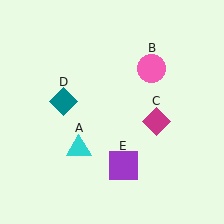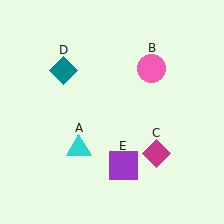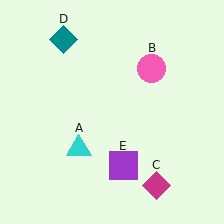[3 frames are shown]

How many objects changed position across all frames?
2 objects changed position: magenta diamond (object C), teal diamond (object D).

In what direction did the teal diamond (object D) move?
The teal diamond (object D) moved up.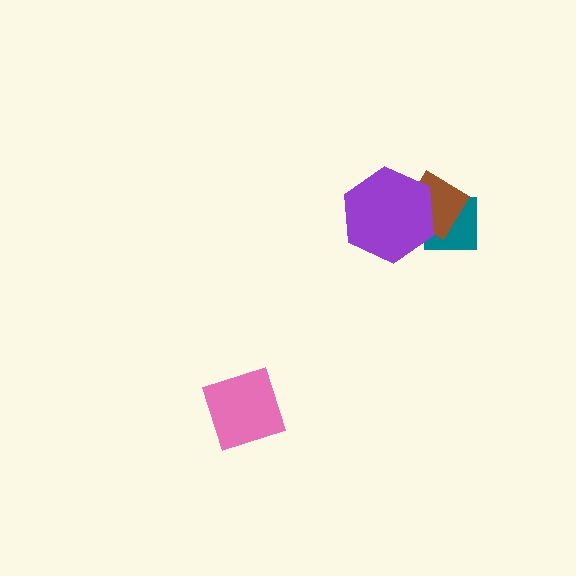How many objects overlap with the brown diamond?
2 objects overlap with the brown diamond.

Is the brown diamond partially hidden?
Yes, it is partially covered by another shape.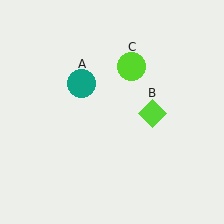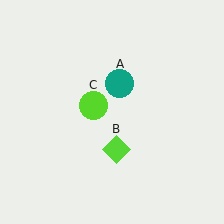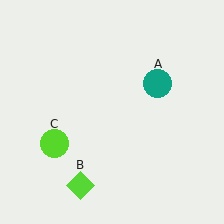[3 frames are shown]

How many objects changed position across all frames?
3 objects changed position: teal circle (object A), lime diamond (object B), lime circle (object C).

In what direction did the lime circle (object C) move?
The lime circle (object C) moved down and to the left.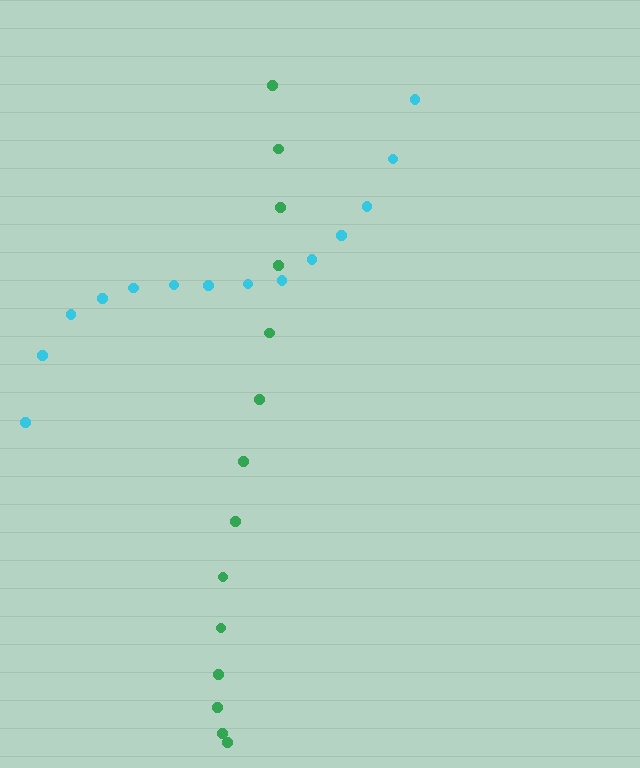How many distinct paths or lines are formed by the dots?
There are 2 distinct paths.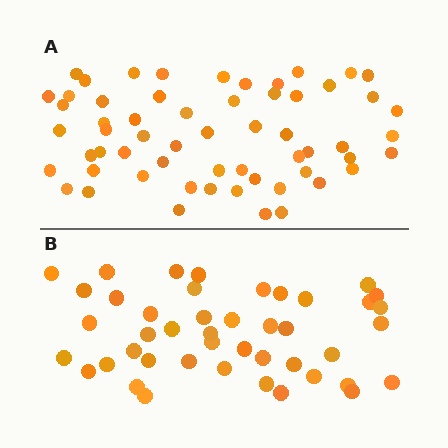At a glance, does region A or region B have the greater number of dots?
Region A (the top region) has more dots.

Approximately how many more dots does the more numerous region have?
Region A has approximately 15 more dots than region B.